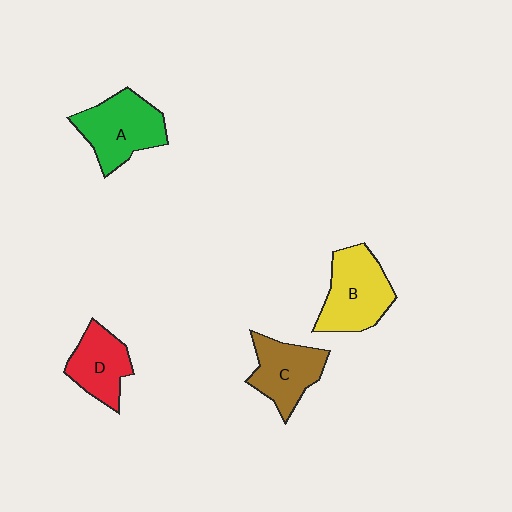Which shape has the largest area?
Shape B (yellow).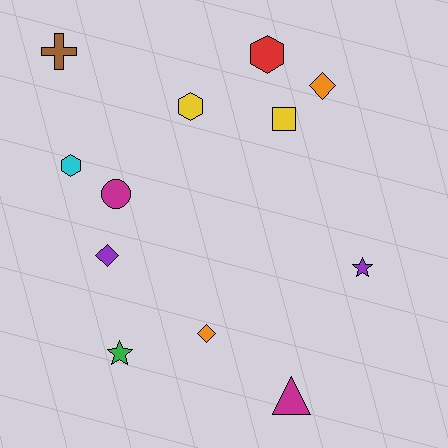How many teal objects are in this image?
There are no teal objects.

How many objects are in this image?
There are 12 objects.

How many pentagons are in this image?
There are no pentagons.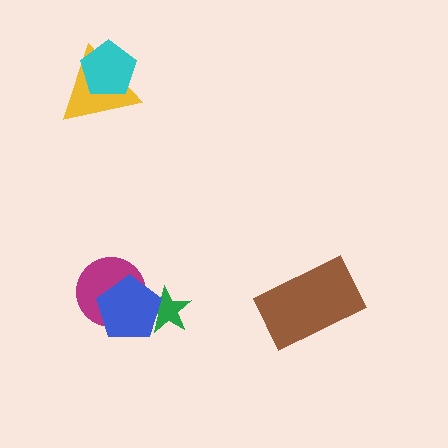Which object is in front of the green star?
The blue pentagon is in front of the green star.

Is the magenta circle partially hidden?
Yes, it is partially covered by another shape.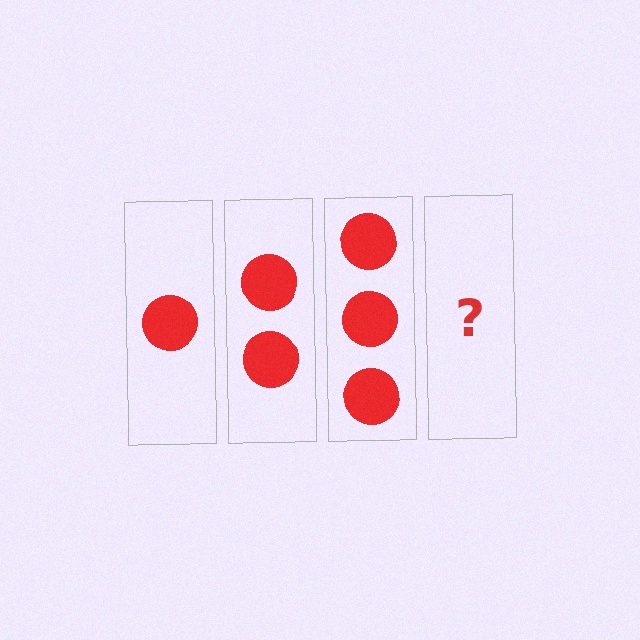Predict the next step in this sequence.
The next step is 4 circles.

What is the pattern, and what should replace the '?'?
The pattern is that each step adds one more circle. The '?' should be 4 circles.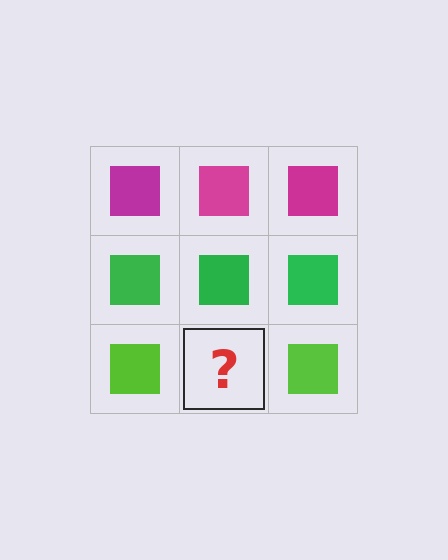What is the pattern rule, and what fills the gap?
The rule is that each row has a consistent color. The gap should be filled with a lime square.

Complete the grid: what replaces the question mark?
The question mark should be replaced with a lime square.